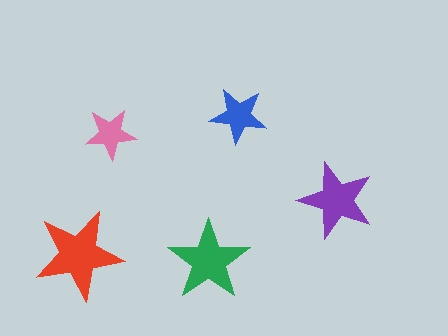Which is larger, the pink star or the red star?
The red one.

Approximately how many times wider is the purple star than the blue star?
About 1.5 times wider.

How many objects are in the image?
There are 5 objects in the image.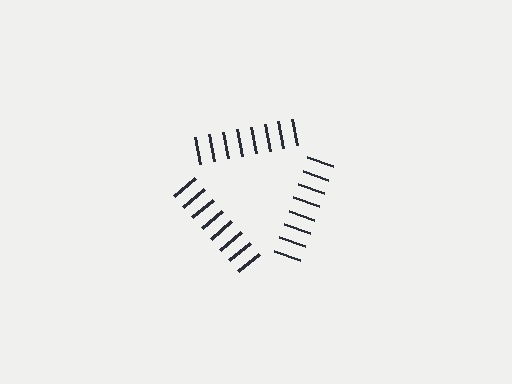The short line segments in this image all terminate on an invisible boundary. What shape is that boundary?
An illusory triangle — the line segments terminate on its edges but no continuous stroke is drawn.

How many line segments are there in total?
24 — 8 along each of the 3 edges.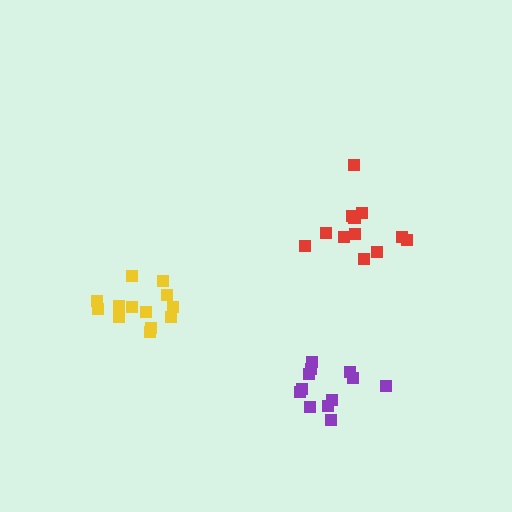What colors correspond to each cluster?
The clusters are colored: red, purple, yellow.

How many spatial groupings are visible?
There are 3 spatial groupings.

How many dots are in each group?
Group 1: 13 dots, Group 2: 12 dots, Group 3: 13 dots (38 total).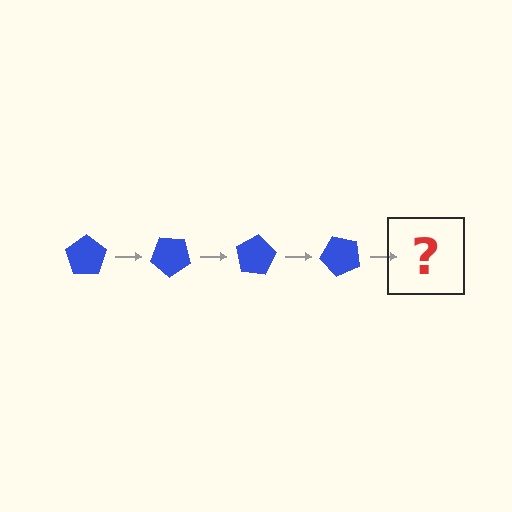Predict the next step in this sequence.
The next step is a blue pentagon rotated 160 degrees.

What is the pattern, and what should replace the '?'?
The pattern is that the pentagon rotates 40 degrees each step. The '?' should be a blue pentagon rotated 160 degrees.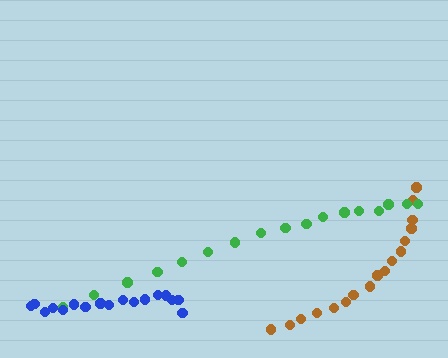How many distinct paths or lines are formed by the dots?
There are 3 distinct paths.